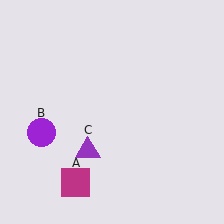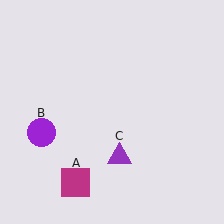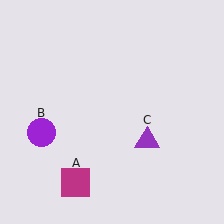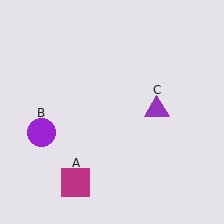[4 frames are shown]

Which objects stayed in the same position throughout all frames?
Magenta square (object A) and purple circle (object B) remained stationary.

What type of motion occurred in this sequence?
The purple triangle (object C) rotated counterclockwise around the center of the scene.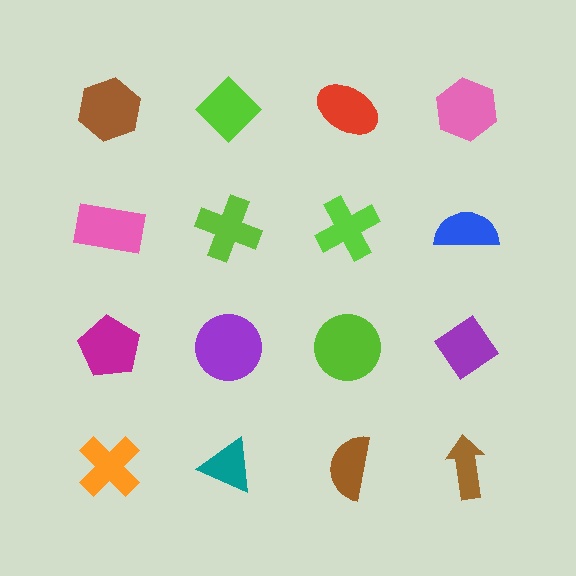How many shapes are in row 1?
4 shapes.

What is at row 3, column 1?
A magenta pentagon.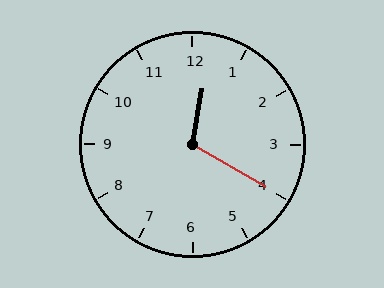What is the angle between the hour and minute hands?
Approximately 110 degrees.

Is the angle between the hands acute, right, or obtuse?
It is obtuse.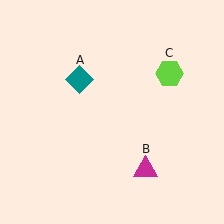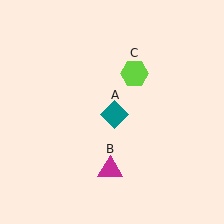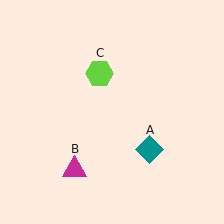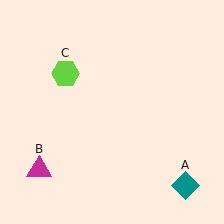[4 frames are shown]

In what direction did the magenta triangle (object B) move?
The magenta triangle (object B) moved left.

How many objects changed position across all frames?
3 objects changed position: teal diamond (object A), magenta triangle (object B), lime hexagon (object C).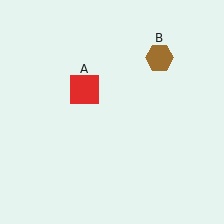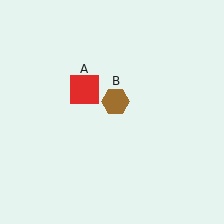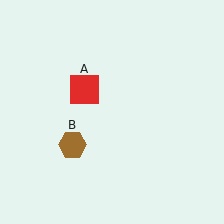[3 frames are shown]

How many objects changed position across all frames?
1 object changed position: brown hexagon (object B).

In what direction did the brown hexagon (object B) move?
The brown hexagon (object B) moved down and to the left.